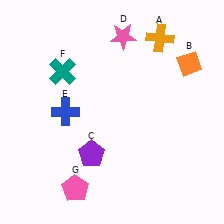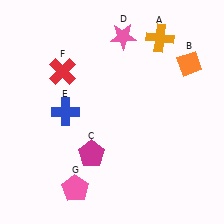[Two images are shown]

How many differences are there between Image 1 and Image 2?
There are 2 differences between the two images.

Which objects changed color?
C changed from purple to magenta. F changed from teal to red.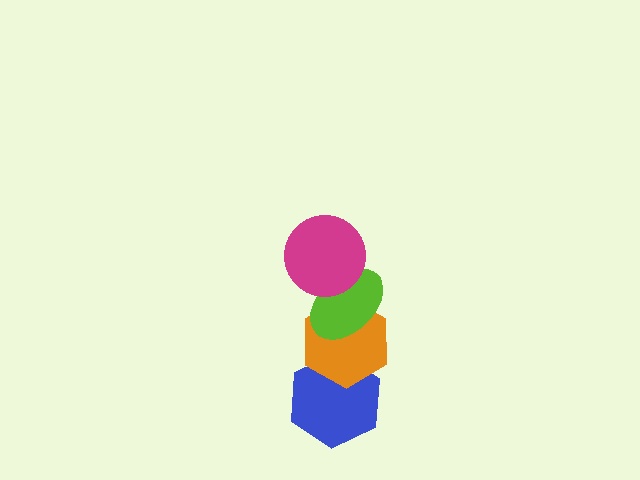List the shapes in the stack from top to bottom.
From top to bottom: the magenta circle, the lime ellipse, the orange hexagon, the blue hexagon.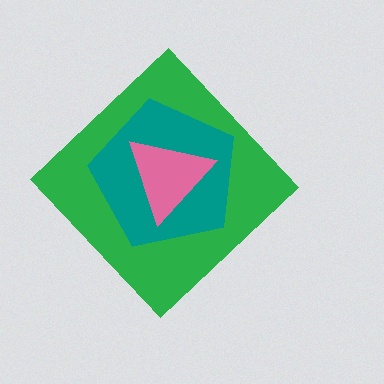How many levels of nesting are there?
3.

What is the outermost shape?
The green diamond.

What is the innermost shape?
The pink triangle.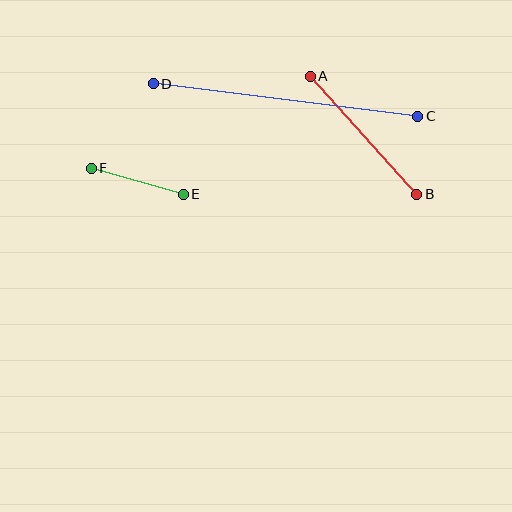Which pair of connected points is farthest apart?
Points C and D are farthest apart.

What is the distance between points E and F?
The distance is approximately 95 pixels.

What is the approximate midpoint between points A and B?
The midpoint is at approximately (363, 135) pixels.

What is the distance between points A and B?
The distance is approximately 158 pixels.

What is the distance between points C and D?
The distance is approximately 266 pixels.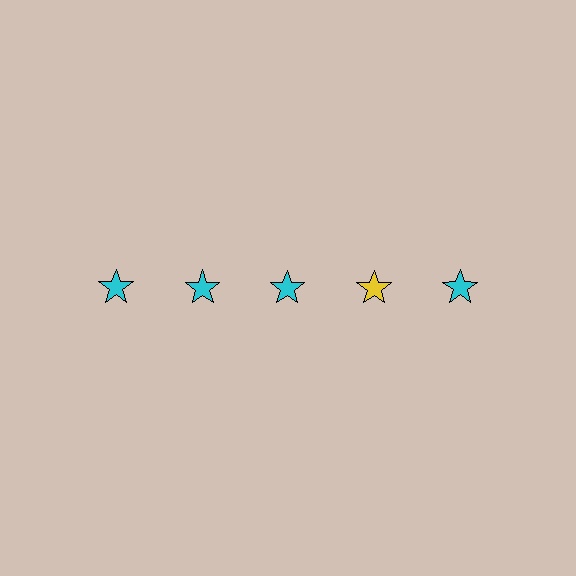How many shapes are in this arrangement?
There are 5 shapes arranged in a grid pattern.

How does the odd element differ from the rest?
It has a different color: yellow instead of cyan.